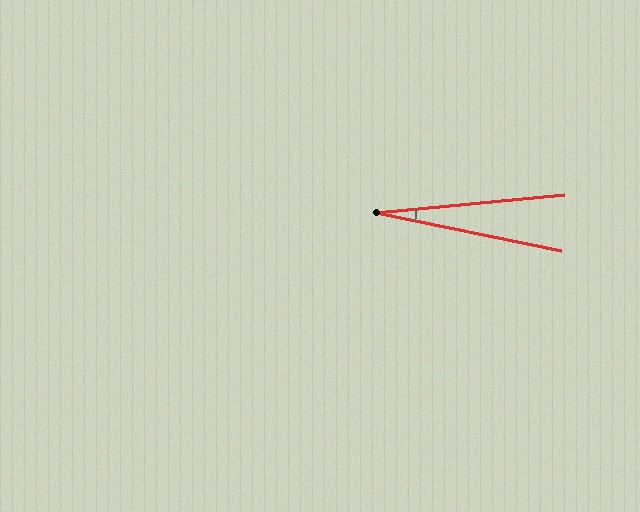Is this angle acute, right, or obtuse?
It is acute.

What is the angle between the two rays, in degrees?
Approximately 17 degrees.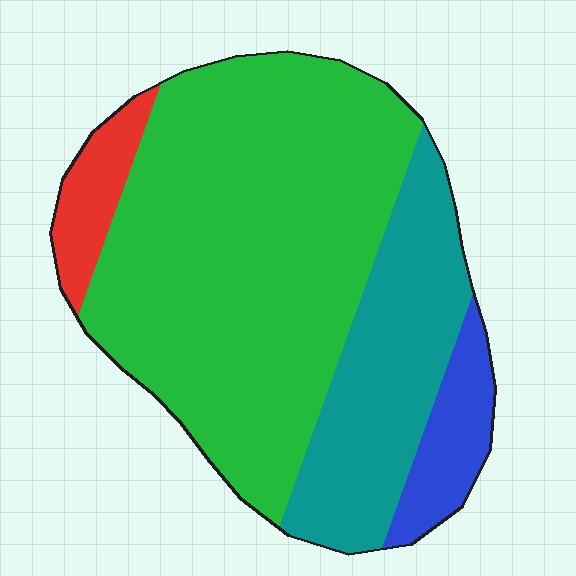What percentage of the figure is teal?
Teal covers around 25% of the figure.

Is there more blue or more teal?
Teal.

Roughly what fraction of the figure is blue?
Blue takes up less than a sixth of the figure.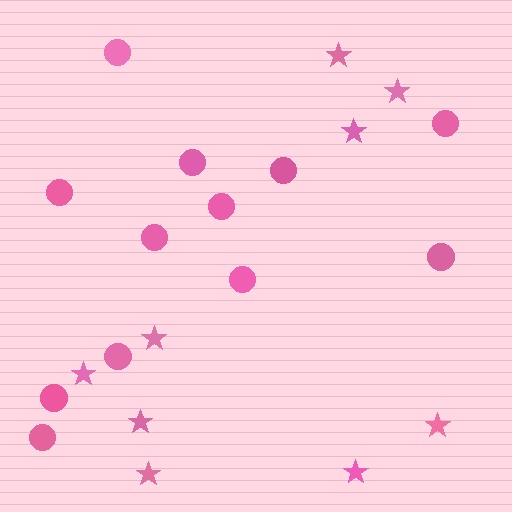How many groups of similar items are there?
There are 2 groups: one group of stars (9) and one group of circles (12).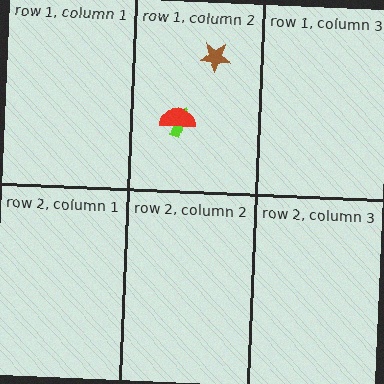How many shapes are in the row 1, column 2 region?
3.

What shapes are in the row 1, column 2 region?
The lime arrow, the red semicircle, the brown star.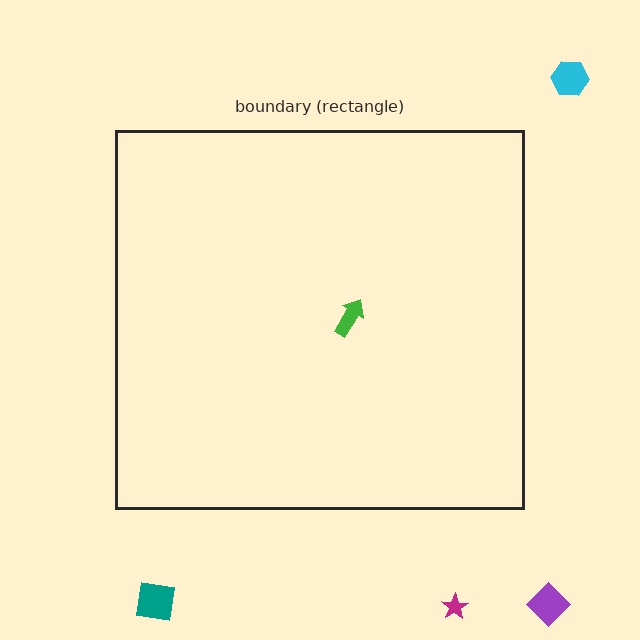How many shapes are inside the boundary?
1 inside, 4 outside.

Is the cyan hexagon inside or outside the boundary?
Outside.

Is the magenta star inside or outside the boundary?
Outside.